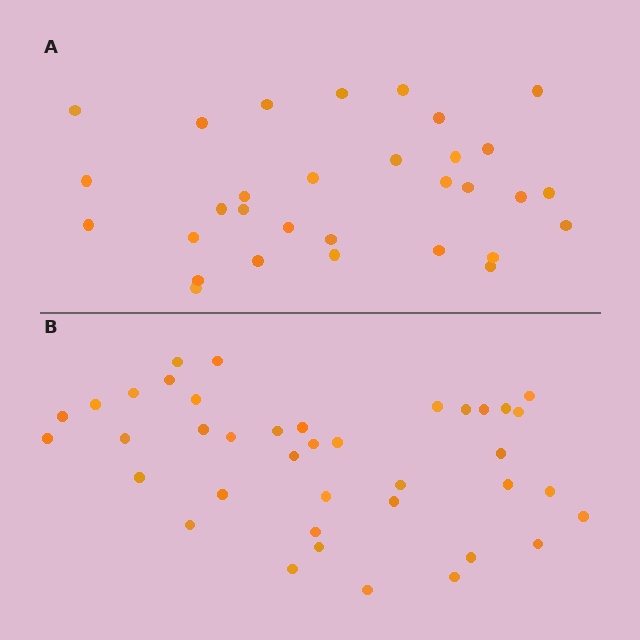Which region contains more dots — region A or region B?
Region B (the bottom region) has more dots.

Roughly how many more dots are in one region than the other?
Region B has roughly 8 or so more dots than region A.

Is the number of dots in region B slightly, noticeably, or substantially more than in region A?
Region B has noticeably more, but not dramatically so. The ratio is roughly 1.3 to 1.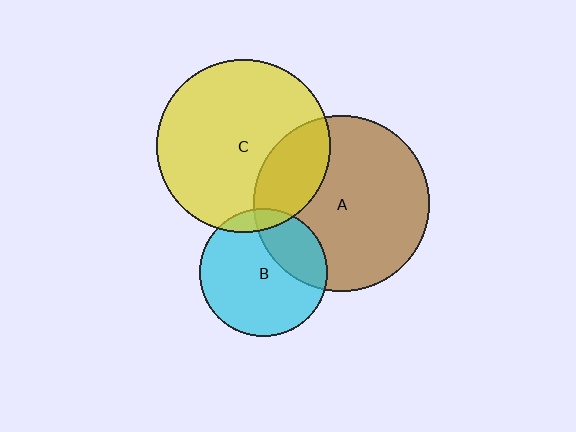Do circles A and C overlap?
Yes.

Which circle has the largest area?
Circle A (brown).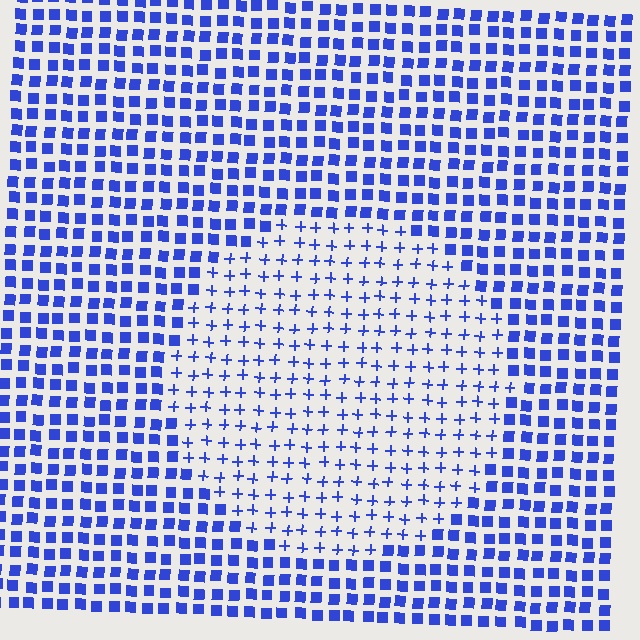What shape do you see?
I see a circle.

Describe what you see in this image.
The image is filled with small blue elements arranged in a uniform grid. A circle-shaped region contains plus signs, while the surrounding area contains squares. The boundary is defined purely by the change in element shape.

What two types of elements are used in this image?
The image uses plus signs inside the circle region and squares outside it.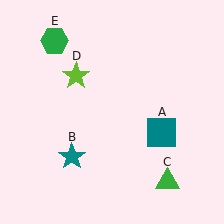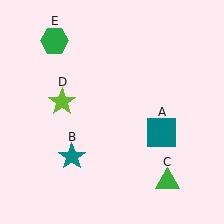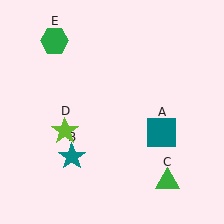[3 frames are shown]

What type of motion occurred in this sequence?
The lime star (object D) rotated counterclockwise around the center of the scene.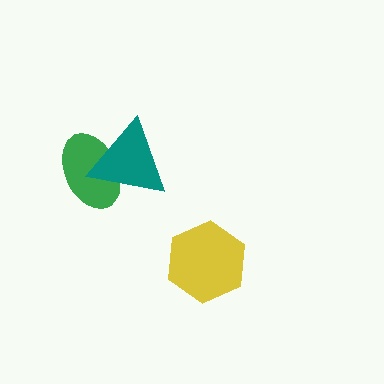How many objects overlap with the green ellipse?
1 object overlaps with the green ellipse.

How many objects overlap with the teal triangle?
1 object overlaps with the teal triangle.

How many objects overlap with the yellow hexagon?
0 objects overlap with the yellow hexagon.